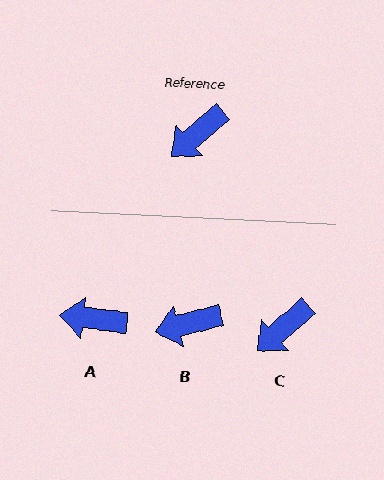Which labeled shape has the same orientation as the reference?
C.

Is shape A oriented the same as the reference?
No, it is off by about 48 degrees.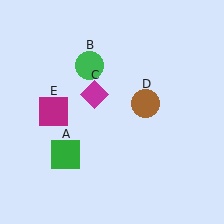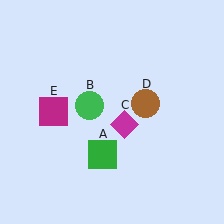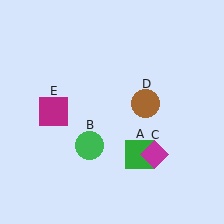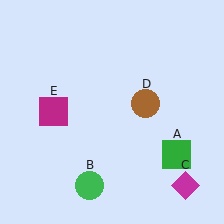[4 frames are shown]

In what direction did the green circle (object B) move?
The green circle (object B) moved down.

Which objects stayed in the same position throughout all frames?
Brown circle (object D) and magenta square (object E) remained stationary.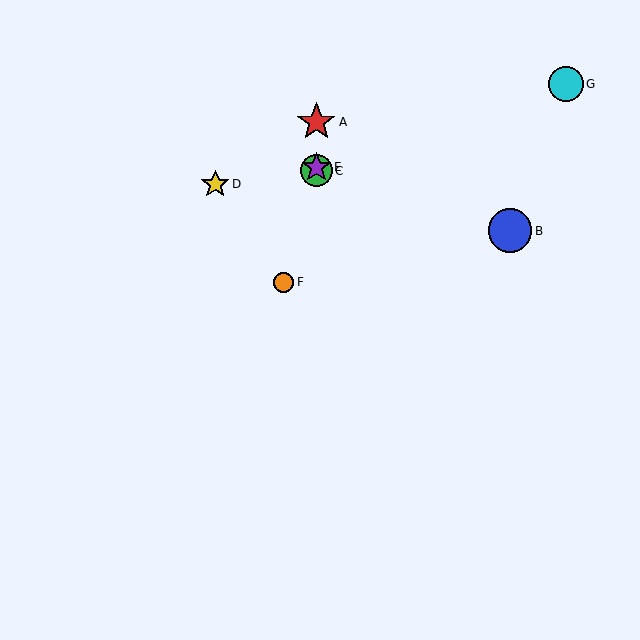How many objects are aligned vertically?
3 objects (A, C, E) are aligned vertically.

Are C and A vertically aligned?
Yes, both are at x≈316.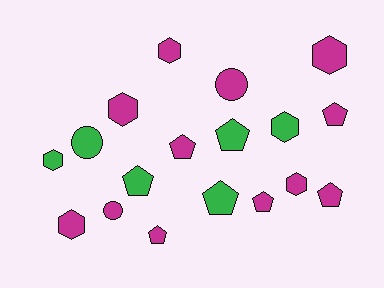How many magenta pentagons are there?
There are 5 magenta pentagons.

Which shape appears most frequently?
Pentagon, with 8 objects.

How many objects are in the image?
There are 18 objects.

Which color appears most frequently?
Magenta, with 12 objects.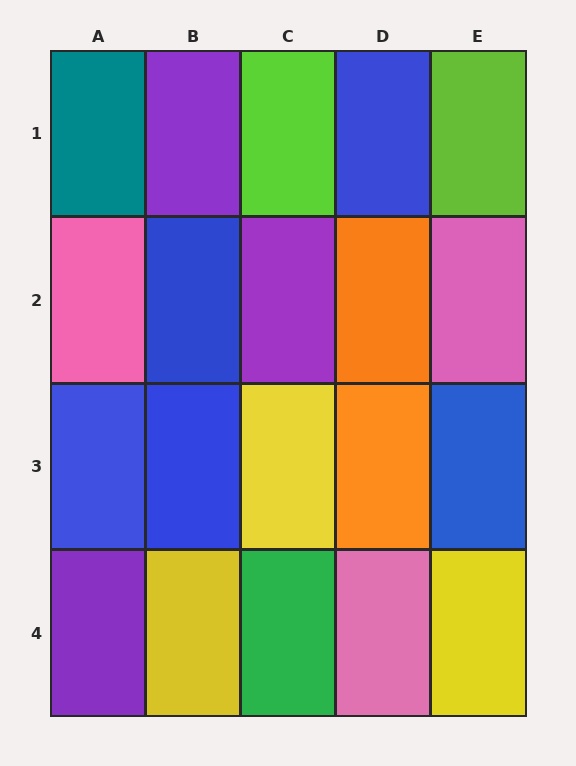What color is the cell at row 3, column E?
Blue.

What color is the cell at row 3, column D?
Orange.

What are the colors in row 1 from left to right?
Teal, purple, lime, blue, lime.